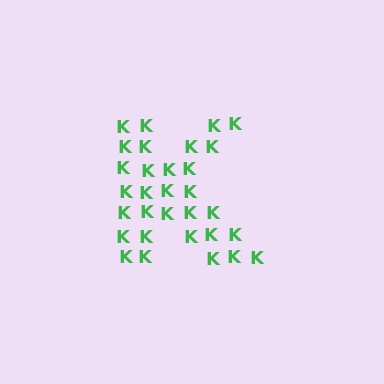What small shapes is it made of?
It is made of small letter K's.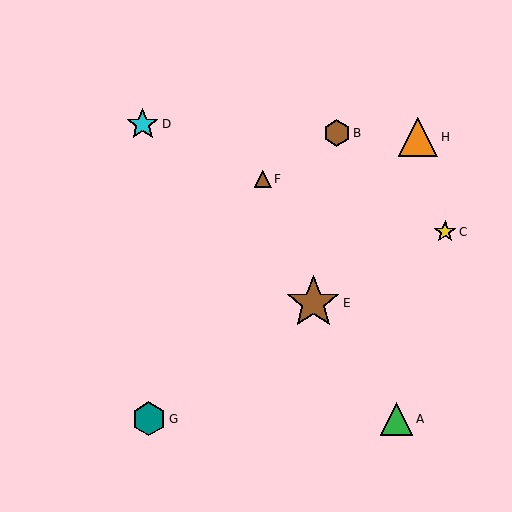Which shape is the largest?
The brown star (labeled E) is the largest.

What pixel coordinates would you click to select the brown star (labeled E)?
Click at (313, 303) to select the brown star E.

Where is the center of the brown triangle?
The center of the brown triangle is at (263, 179).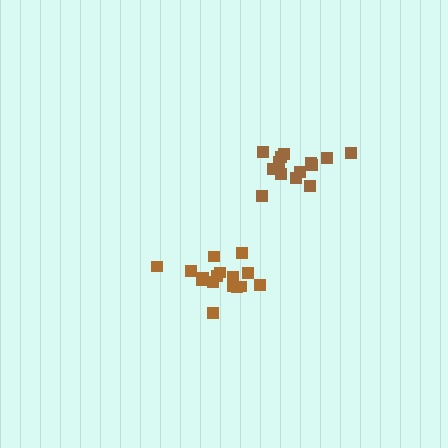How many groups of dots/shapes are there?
There are 2 groups.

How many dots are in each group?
Group 1: 14 dots, Group 2: 16 dots (30 total).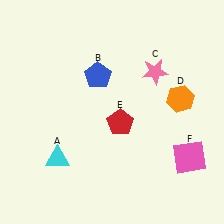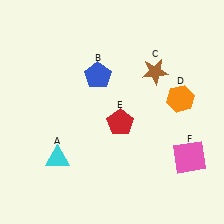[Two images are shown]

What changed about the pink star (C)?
In Image 1, C is pink. In Image 2, it changed to brown.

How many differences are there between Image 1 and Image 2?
There is 1 difference between the two images.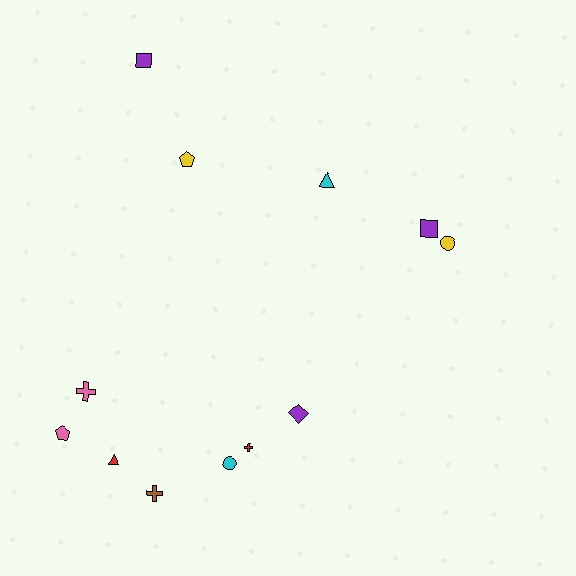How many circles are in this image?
There are 2 circles.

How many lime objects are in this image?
There are no lime objects.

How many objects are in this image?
There are 12 objects.